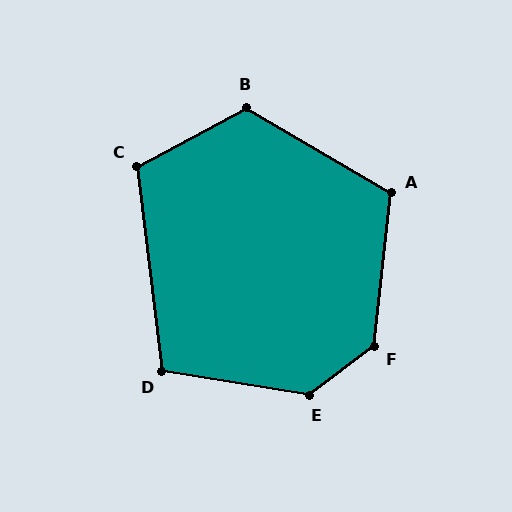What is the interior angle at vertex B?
Approximately 121 degrees (obtuse).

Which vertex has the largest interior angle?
E, at approximately 134 degrees.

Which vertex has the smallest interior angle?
D, at approximately 106 degrees.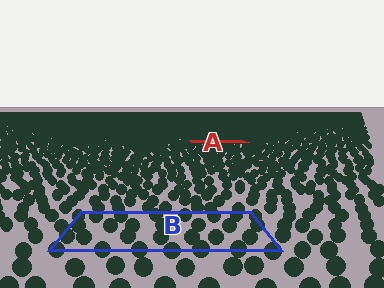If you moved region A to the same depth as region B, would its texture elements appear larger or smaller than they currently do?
They would appear larger. At a closer depth, the same texture elements are projected at a bigger on-screen size.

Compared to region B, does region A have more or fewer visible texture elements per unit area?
Region A has more texture elements per unit area — they are packed more densely because it is farther away.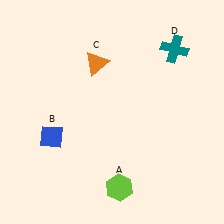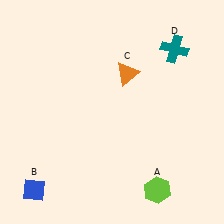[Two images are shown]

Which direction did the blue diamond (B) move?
The blue diamond (B) moved down.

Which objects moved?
The objects that moved are: the lime hexagon (A), the blue diamond (B), the orange triangle (C).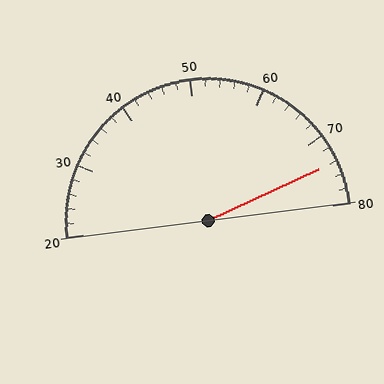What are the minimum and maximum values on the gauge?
The gauge ranges from 20 to 80.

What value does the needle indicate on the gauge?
The needle indicates approximately 74.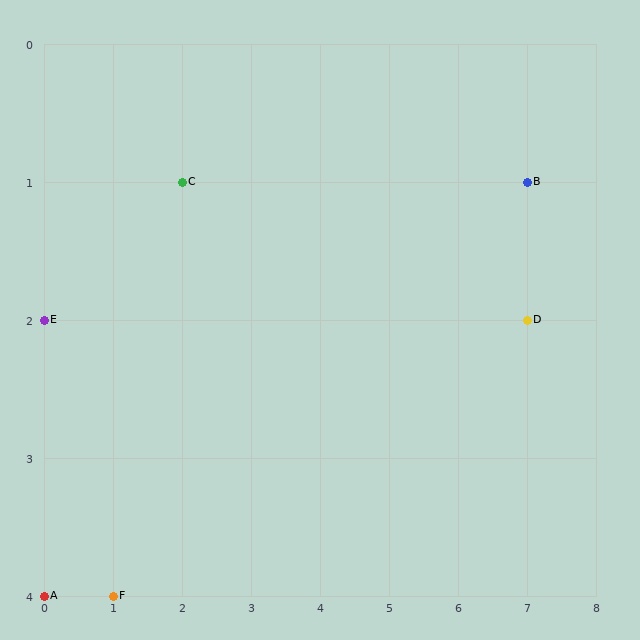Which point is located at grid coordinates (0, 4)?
Point A is at (0, 4).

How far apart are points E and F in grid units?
Points E and F are 1 column and 2 rows apart (about 2.2 grid units diagonally).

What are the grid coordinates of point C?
Point C is at grid coordinates (2, 1).